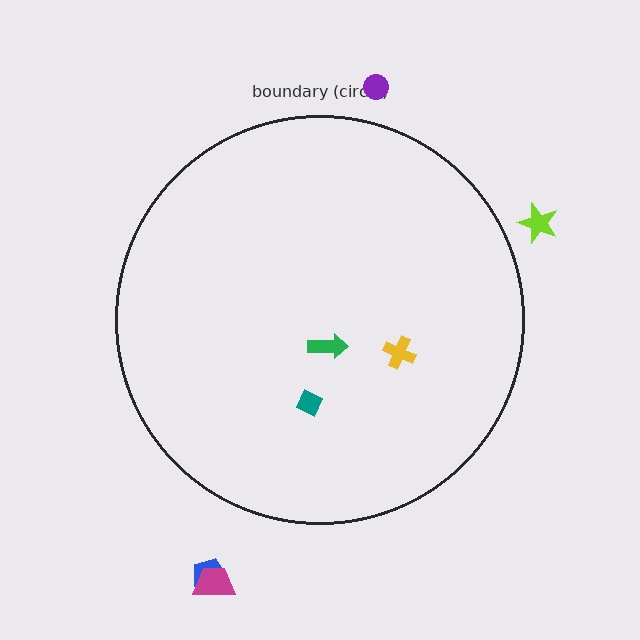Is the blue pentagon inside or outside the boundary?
Outside.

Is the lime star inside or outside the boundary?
Outside.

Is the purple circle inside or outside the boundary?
Outside.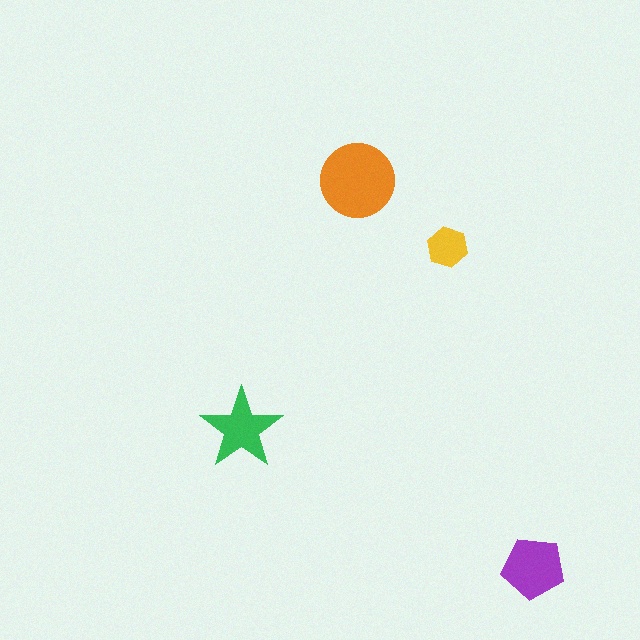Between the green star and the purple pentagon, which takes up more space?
The purple pentagon.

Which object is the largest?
The orange circle.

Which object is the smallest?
The yellow hexagon.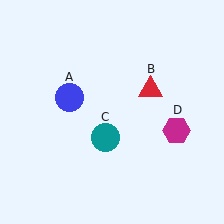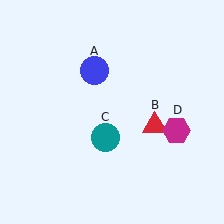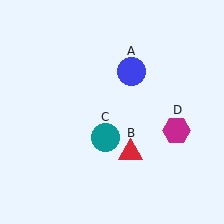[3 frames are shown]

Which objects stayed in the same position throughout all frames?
Teal circle (object C) and magenta hexagon (object D) remained stationary.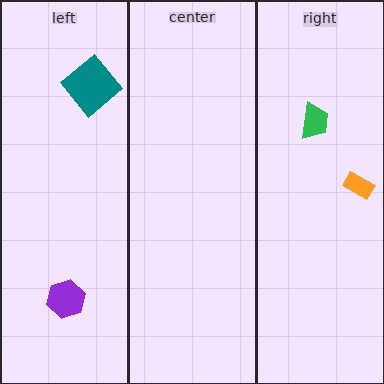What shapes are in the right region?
The green trapezoid, the orange rectangle.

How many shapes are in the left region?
2.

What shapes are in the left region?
The purple hexagon, the teal diamond.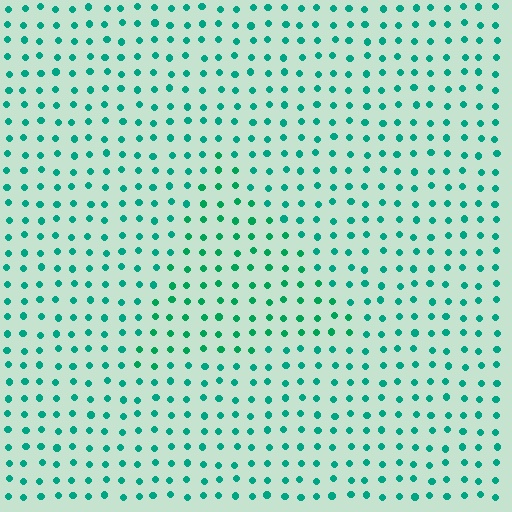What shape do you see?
I see a triangle.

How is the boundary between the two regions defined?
The boundary is defined purely by a slight shift in hue (about 17 degrees). Spacing, size, and orientation are identical on both sides.